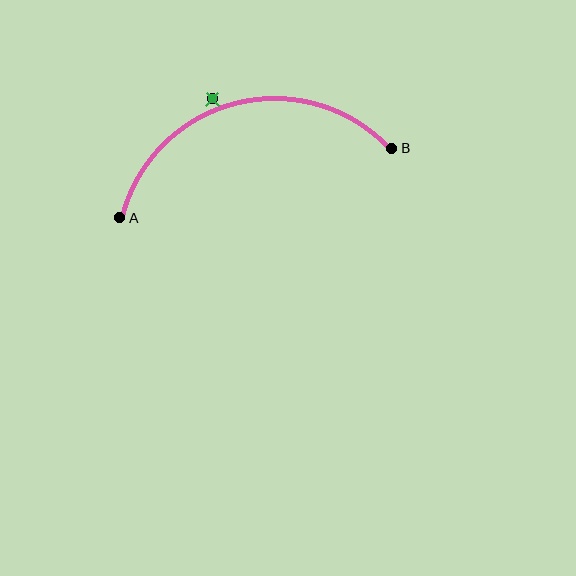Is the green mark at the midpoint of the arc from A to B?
No — the green mark does not lie on the arc at all. It sits slightly outside the curve.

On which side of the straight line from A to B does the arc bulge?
The arc bulges above the straight line connecting A and B.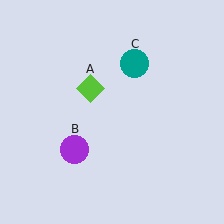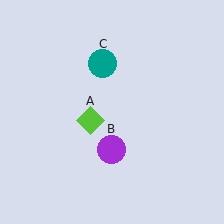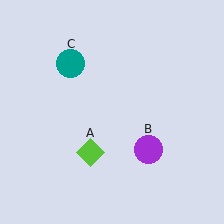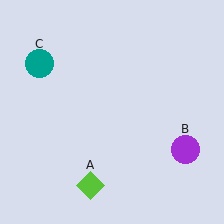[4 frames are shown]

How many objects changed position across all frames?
3 objects changed position: lime diamond (object A), purple circle (object B), teal circle (object C).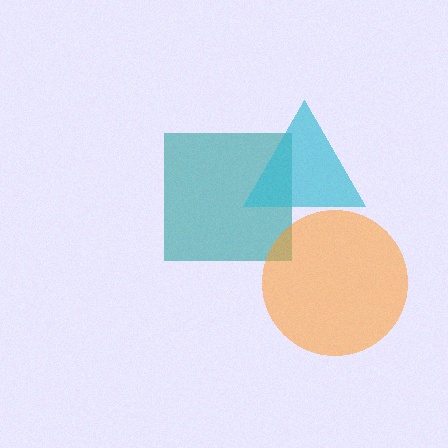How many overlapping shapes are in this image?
There are 3 overlapping shapes in the image.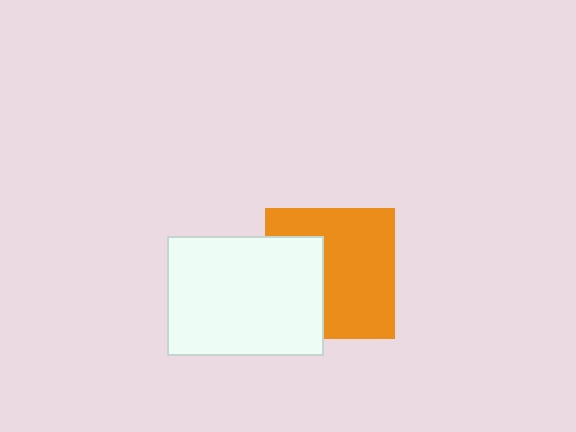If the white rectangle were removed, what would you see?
You would see the complete orange square.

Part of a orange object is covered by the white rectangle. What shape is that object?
It is a square.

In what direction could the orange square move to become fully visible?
The orange square could move right. That would shift it out from behind the white rectangle entirely.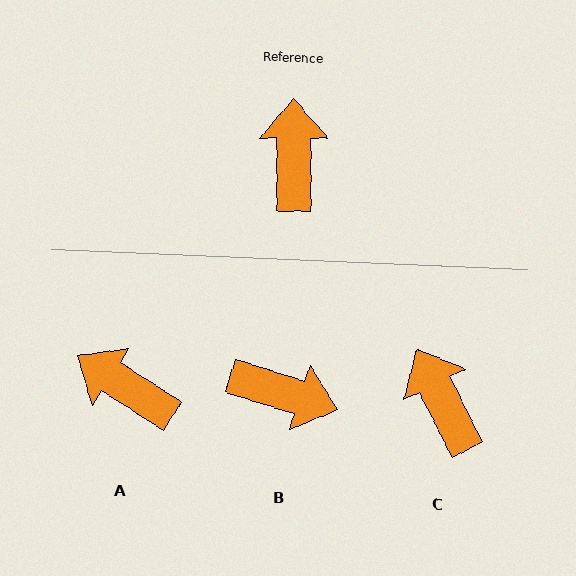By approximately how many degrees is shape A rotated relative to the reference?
Approximately 57 degrees counter-clockwise.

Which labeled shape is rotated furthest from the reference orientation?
B, about 107 degrees away.